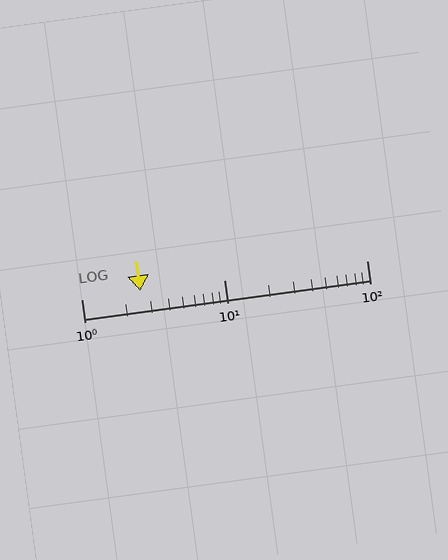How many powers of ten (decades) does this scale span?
The scale spans 2 decades, from 1 to 100.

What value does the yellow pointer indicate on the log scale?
The pointer indicates approximately 2.6.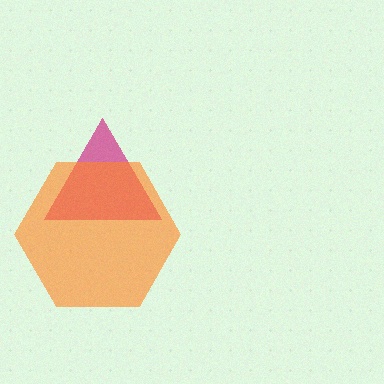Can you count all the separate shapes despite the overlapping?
Yes, there are 2 separate shapes.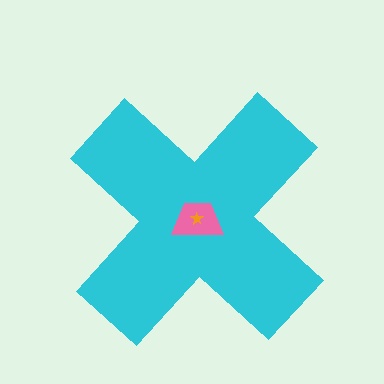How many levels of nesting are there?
3.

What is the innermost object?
The orange star.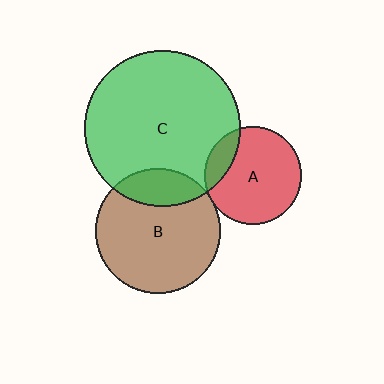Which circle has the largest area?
Circle C (green).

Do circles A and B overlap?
Yes.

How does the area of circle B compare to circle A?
Approximately 1.6 times.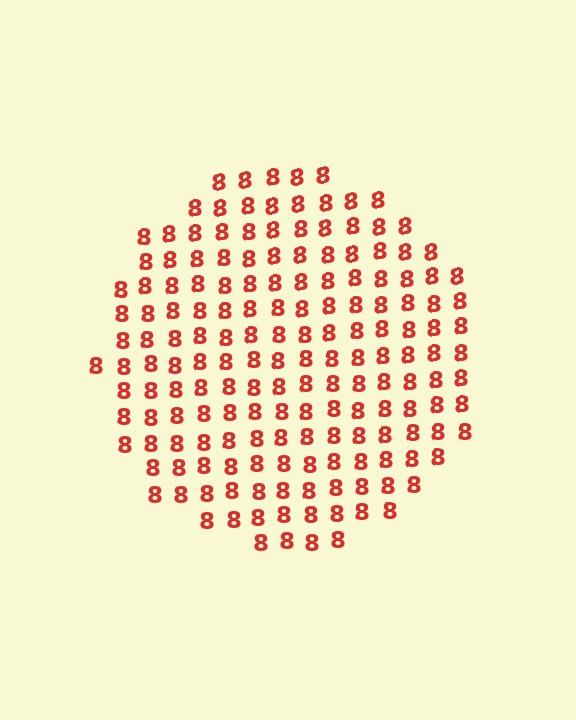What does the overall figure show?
The overall figure shows a circle.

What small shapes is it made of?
It is made of small digit 8's.